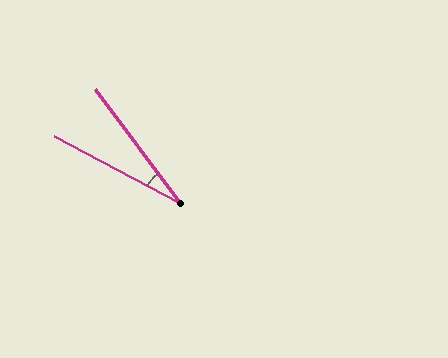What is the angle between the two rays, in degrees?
Approximately 25 degrees.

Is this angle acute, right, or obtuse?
It is acute.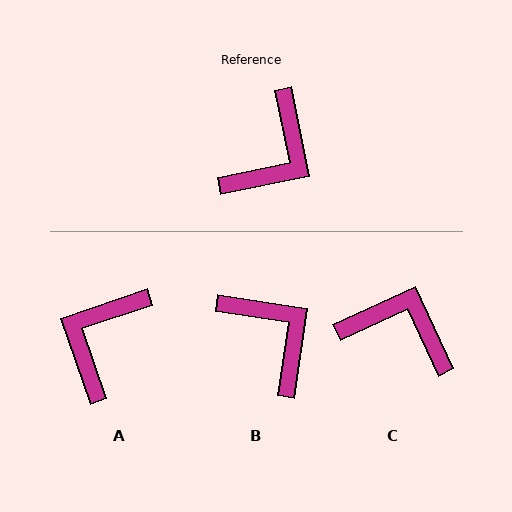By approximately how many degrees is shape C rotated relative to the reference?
Approximately 103 degrees counter-clockwise.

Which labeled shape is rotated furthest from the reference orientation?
A, about 173 degrees away.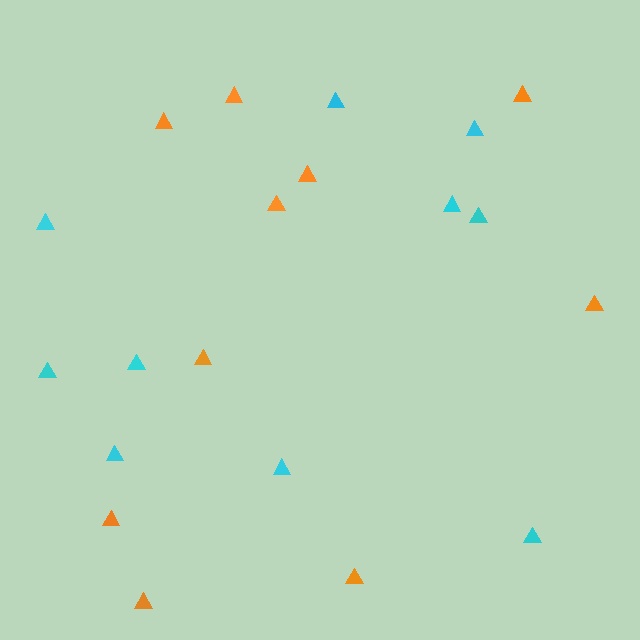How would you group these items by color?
There are 2 groups: one group of orange triangles (10) and one group of cyan triangles (10).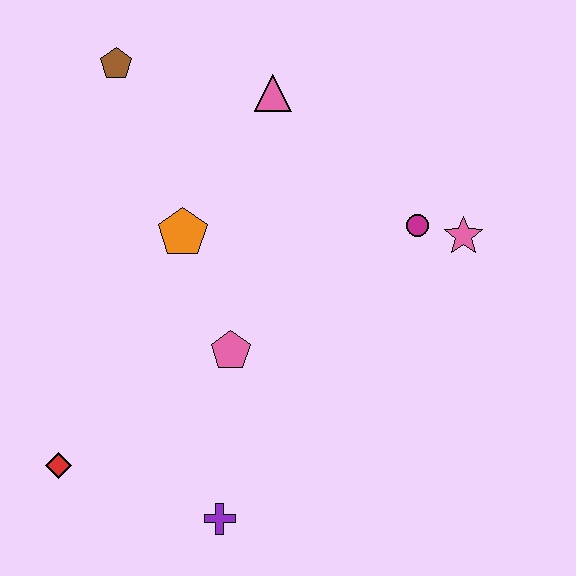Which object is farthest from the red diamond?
The pink star is farthest from the red diamond.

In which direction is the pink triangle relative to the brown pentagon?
The pink triangle is to the right of the brown pentagon.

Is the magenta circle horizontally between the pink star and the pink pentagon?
Yes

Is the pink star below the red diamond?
No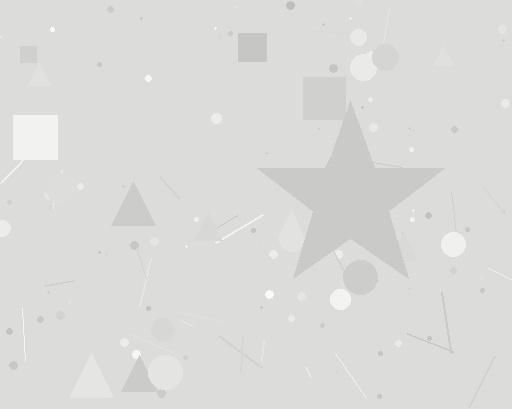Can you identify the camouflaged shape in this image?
The camouflaged shape is a star.